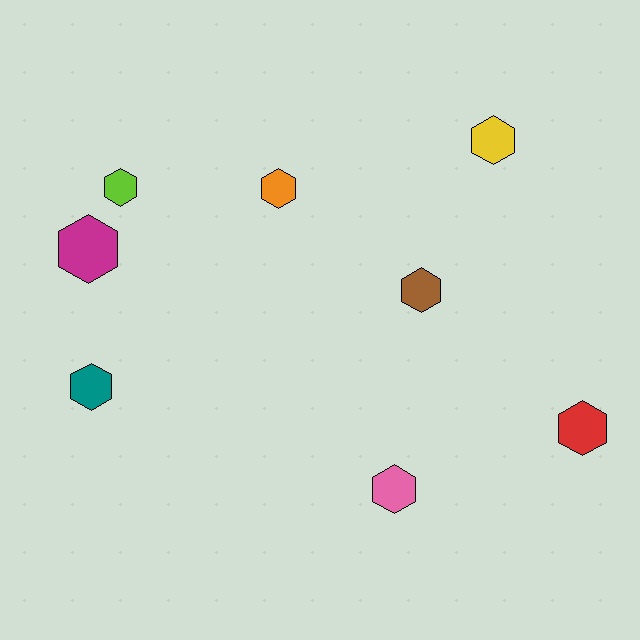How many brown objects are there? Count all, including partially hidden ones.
There is 1 brown object.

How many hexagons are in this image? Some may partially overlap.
There are 8 hexagons.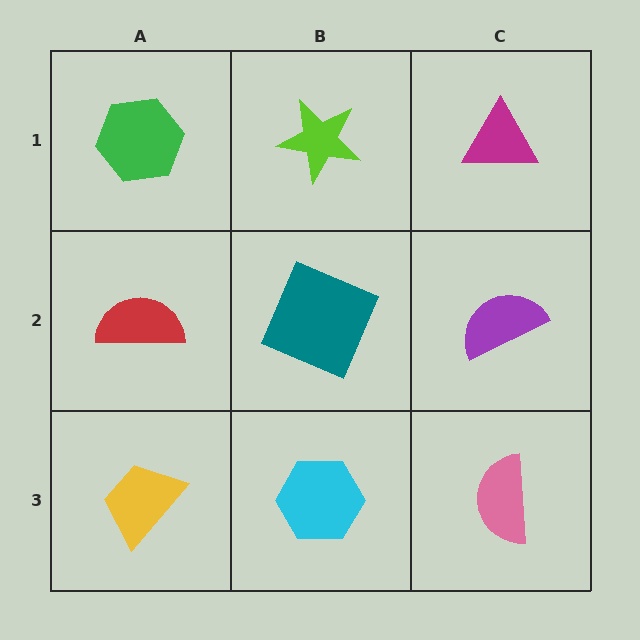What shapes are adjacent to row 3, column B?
A teal square (row 2, column B), a yellow trapezoid (row 3, column A), a pink semicircle (row 3, column C).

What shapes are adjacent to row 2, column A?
A green hexagon (row 1, column A), a yellow trapezoid (row 3, column A), a teal square (row 2, column B).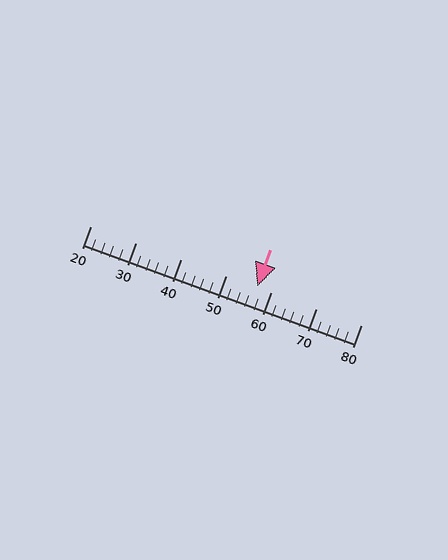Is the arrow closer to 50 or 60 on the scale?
The arrow is closer to 60.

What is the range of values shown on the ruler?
The ruler shows values from 20 to 80.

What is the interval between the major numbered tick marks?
The major tick marks are spaced 10 units apart.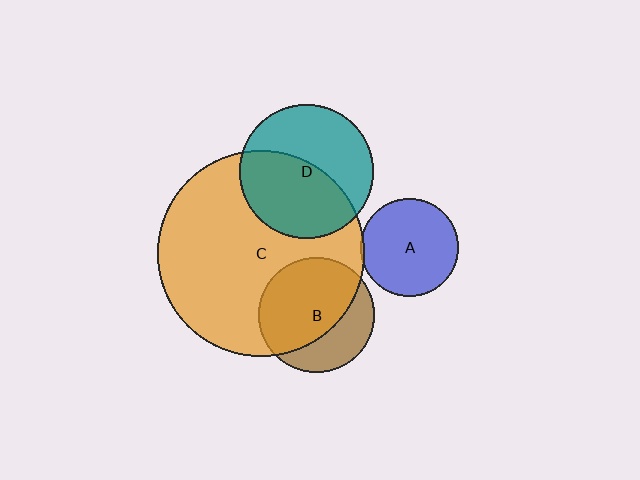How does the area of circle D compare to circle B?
Approximately 1.3 times.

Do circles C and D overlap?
Yes.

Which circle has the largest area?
Circle C (orange).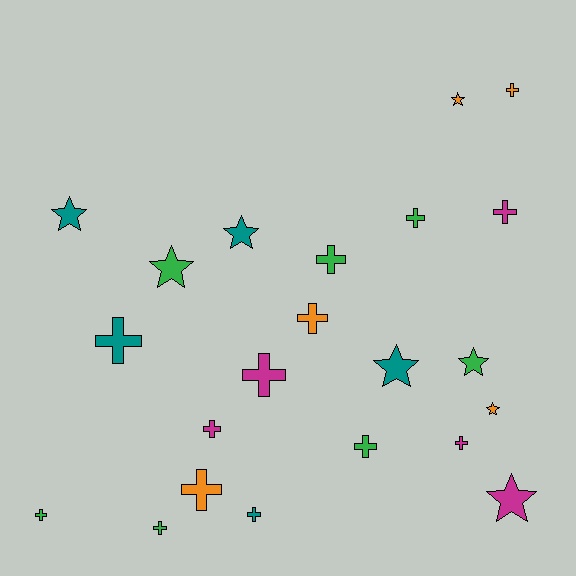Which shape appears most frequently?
Cross, with 14 objects.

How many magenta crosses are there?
There are 4 magenta crosses.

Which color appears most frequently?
Green, with 7 objects.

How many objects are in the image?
There are 22 objects.